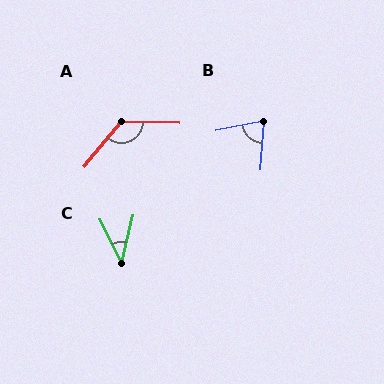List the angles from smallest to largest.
C (39°), B (75°), A (128°).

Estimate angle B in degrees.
Approximately 75 degrees.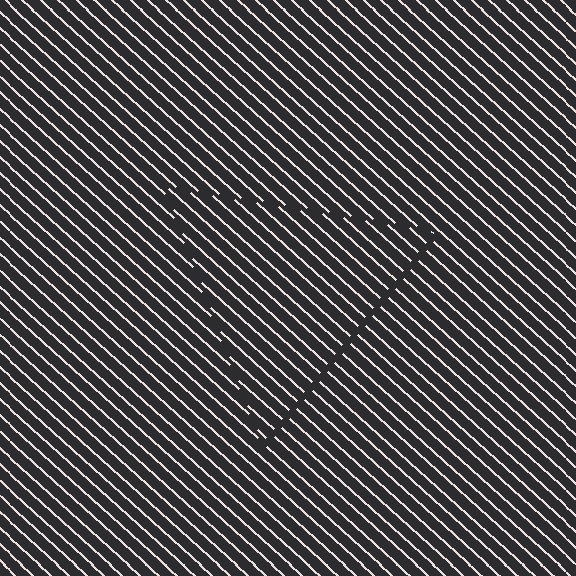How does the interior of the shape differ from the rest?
The interior of the shape contains the same grating, shifted by half a period — the contour is defined by the phase discontinuity where line-ends from the inner and outer gratings abut.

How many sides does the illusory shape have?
3 sides — the line-ends trace a triangle.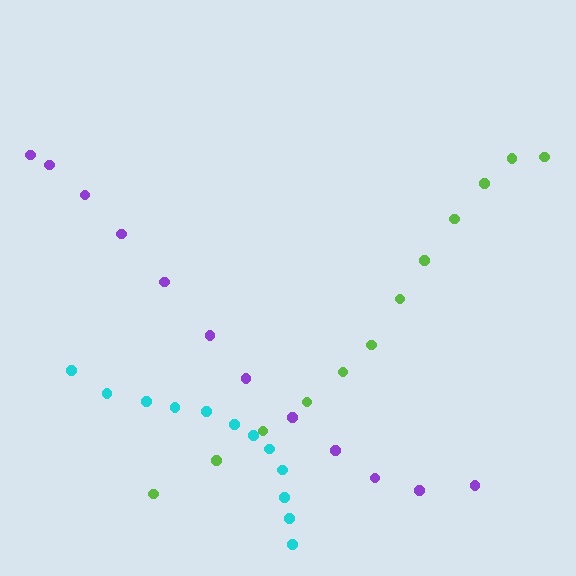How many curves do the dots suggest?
There are 3 distinct paths.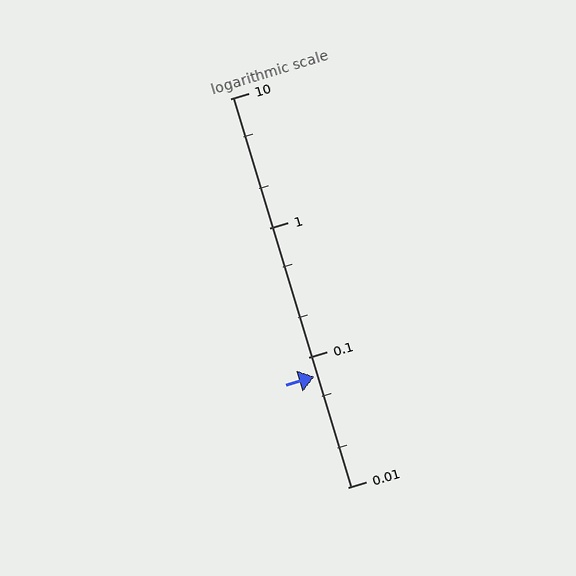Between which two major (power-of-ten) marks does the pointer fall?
The pointer is between 0.01 and 0.1.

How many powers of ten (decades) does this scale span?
The scale spans 3 decades, from 0.01 to 10.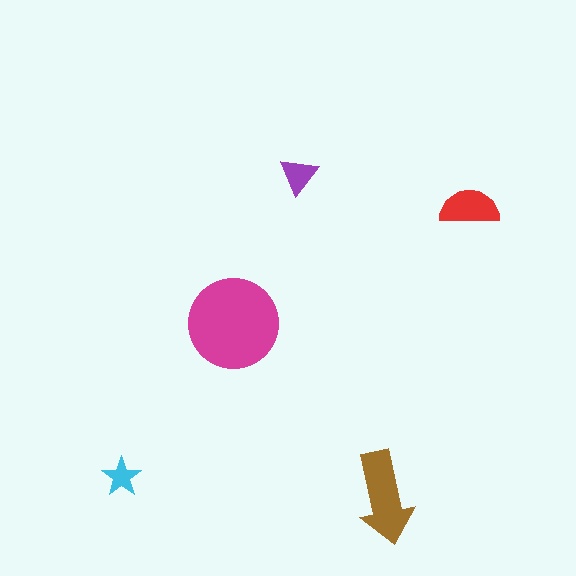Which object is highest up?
The purple triangle is topmost.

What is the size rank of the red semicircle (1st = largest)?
3rd.